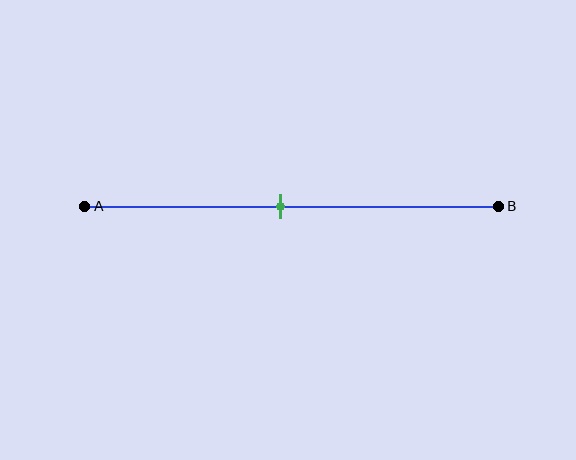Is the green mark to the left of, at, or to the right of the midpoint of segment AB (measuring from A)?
The green mark is approximately at the midpoint of segment AB.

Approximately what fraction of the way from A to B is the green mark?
The green mark is approximately 45% of the way from A to B.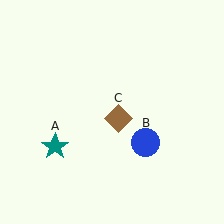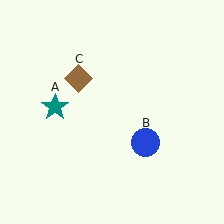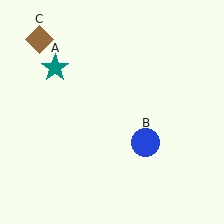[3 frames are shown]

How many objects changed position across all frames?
2 objects changed position: teal star (object A), brown diamond (object C).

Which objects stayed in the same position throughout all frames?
Blue circle (object B) remained stationary.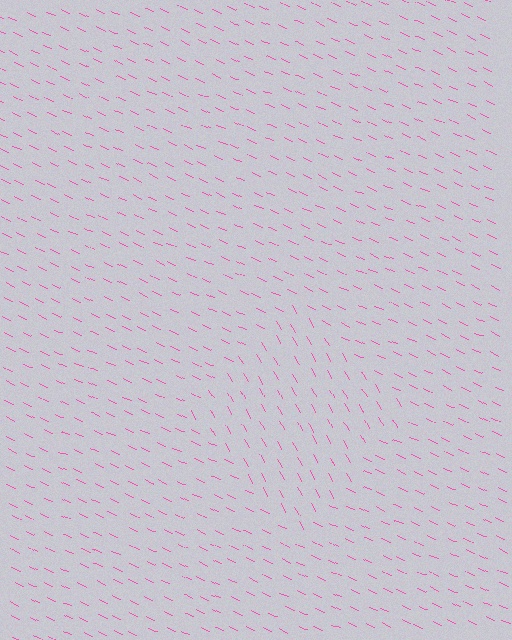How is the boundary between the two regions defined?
The boundary is defined purely by a change in line orientation (approximately 36 degrees difference). All lines are the same color and thickness.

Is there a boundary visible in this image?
Yes, there is a texture boundary formed by a change in line orientation.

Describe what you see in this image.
The image is filled with small pink line segments. A diamond region in the image has lines oriented differently from the surrounding lines, creating a visible texture boundary.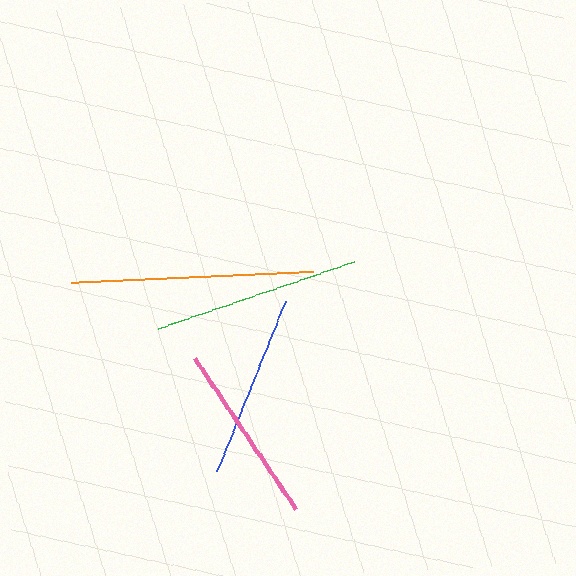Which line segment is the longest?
The orange line is the longest at approximately 243 pixels.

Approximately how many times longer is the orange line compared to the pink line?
The orange line is approximately 1.3 times the length of the pink line.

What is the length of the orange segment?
The orange segment is approximately 243 pixels long.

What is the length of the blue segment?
The blue segment is approximately 184 pixels long.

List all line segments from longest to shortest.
From longest to shortest: orange, green, blue, pink.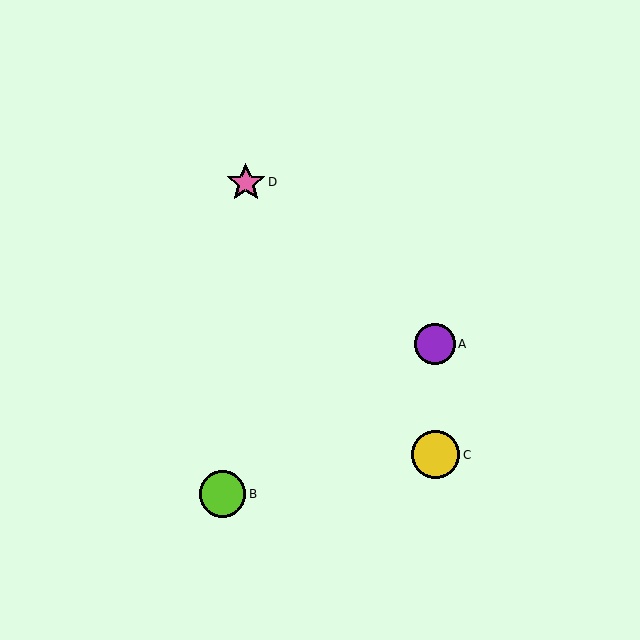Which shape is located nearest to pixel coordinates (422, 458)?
The yellow circle (labeled C) at (435, 455) is nearest to that location.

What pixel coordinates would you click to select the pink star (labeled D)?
Click at (246, 182) to select the pink star D.